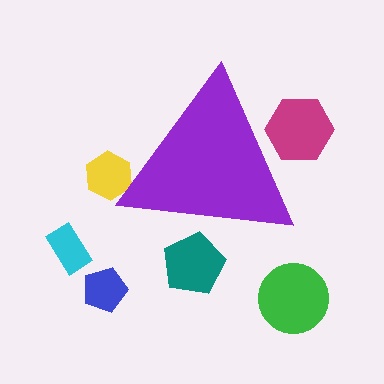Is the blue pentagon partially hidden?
No, the blue pentagon is fully visible.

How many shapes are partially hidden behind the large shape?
3 shapes are partially hidden.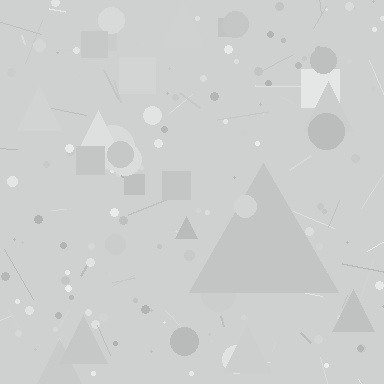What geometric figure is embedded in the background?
A triangle is embedded in the background.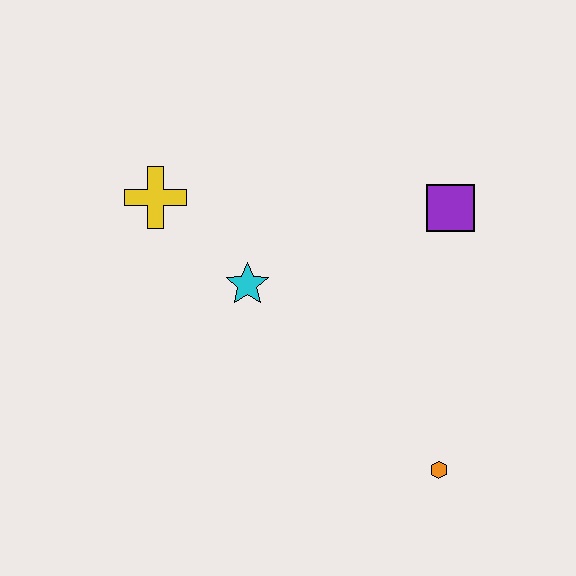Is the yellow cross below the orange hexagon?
No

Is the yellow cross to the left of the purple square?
Yes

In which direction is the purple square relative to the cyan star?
The purple square is to the right of the cyan star.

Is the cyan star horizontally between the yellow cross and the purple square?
Yes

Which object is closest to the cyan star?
The yellow cross is closest to the cyan star.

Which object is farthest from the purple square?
The yellow cross is farthest from the purple square.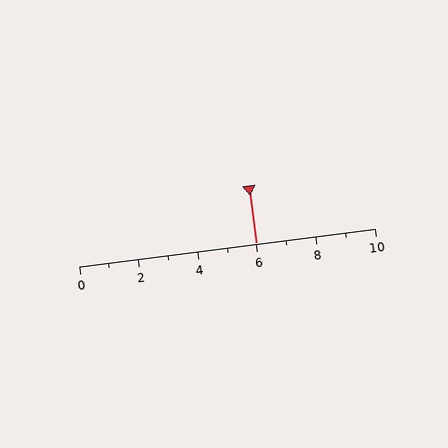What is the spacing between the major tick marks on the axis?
The major ticks are spaced 2 apart.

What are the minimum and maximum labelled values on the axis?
The axis runs from 0 to 10.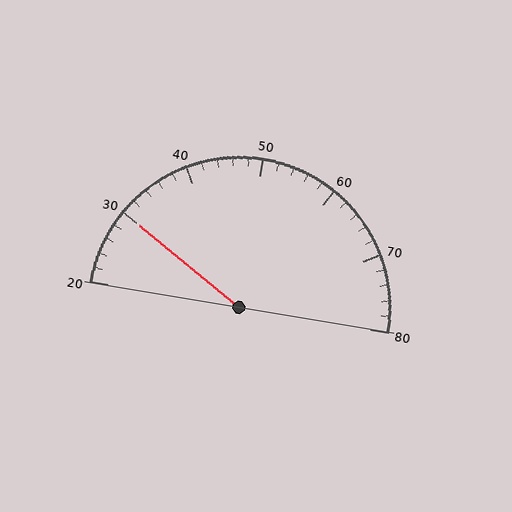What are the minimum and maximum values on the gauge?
The gauge ranges from 20 to 80.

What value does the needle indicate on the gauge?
The needle indicates approximately 30.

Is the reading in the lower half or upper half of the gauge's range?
The reading is in the lower half of the range (20 to 80).